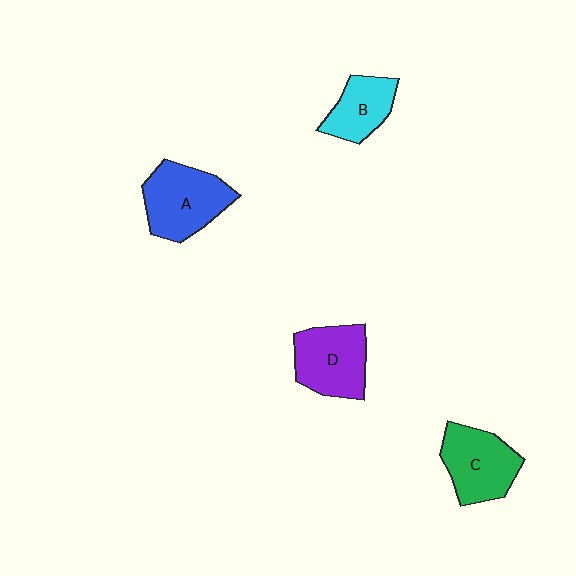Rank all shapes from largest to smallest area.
From largest to smallest: A (blue), D (purple), C (green), B (cyan).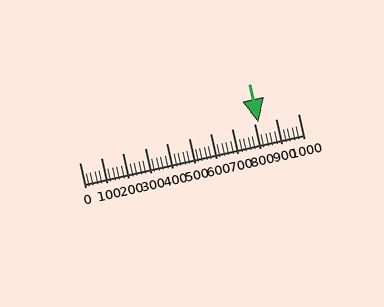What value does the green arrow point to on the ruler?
The green arrow points to approximately 820.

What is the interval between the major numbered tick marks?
The major tick marks are spaced 100 units apart.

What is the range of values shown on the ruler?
The ruler shows values from 0 to 1000.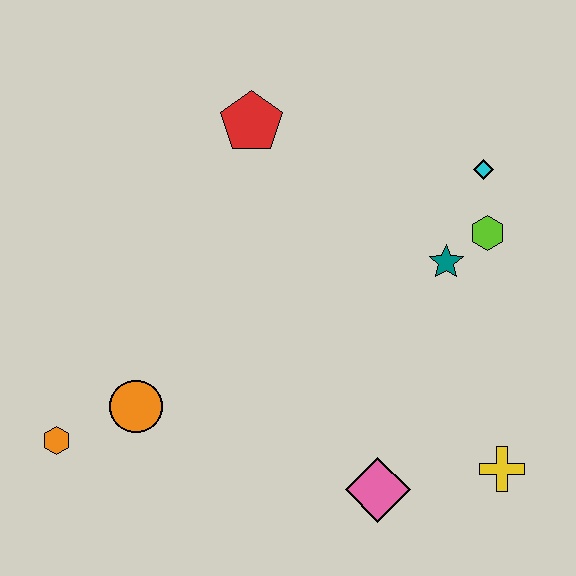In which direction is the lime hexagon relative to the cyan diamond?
The lime hexagon is below the cyan diamond.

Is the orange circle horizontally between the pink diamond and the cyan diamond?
No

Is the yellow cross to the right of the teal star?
Yes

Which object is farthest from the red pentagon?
The yellow cross is farthest from the red pentagon.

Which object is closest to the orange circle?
The orange hexagon is closest to the orange circle.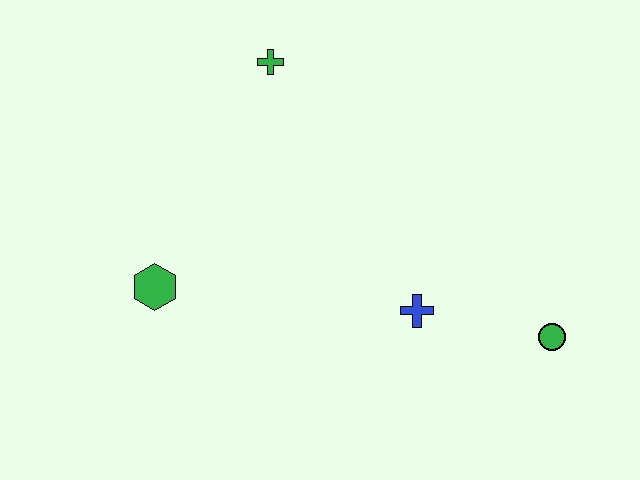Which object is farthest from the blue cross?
The green cross is farthest from the blue cross.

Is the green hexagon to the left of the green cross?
Yes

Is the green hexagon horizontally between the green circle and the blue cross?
No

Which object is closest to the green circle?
The blue cross is closest to the green circle.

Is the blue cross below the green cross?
Yes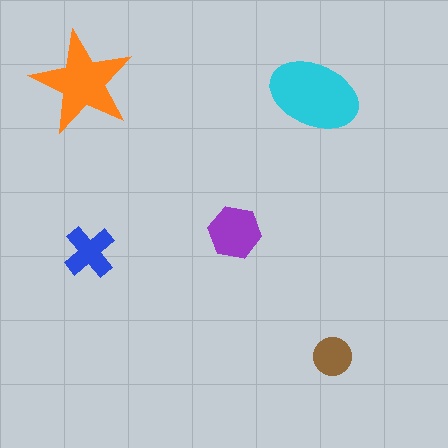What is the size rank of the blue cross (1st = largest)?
4th.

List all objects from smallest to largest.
The brown circle, the blue cross, the purple hexagon, the orange star, the cyan ellipse.